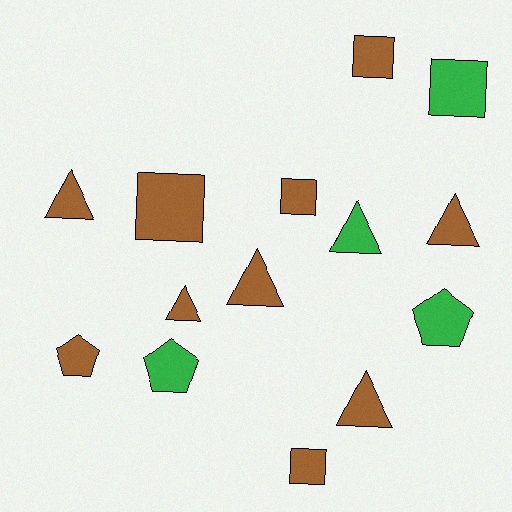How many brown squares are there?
There are 4 brown squares.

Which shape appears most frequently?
Triangle, with 6 objects.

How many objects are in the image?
There are 14 objects.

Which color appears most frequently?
Brown, with 10 objects.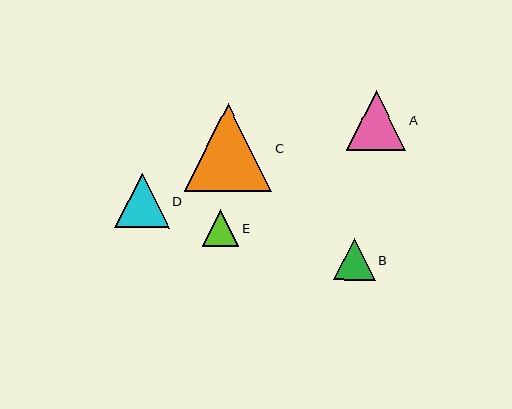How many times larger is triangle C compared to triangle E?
Triangle C is approximately 2.4 times the size of triangle E.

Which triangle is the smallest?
Triangle E is the smallest with a size of approximately 37 pixels.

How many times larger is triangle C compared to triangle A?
Triangle C is approximately 1.5 times the size of triangle A.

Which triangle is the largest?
Triangle C is the largest with a size of approximately 88 pixels.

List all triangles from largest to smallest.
From largest to smallest: C, A, D, B, E.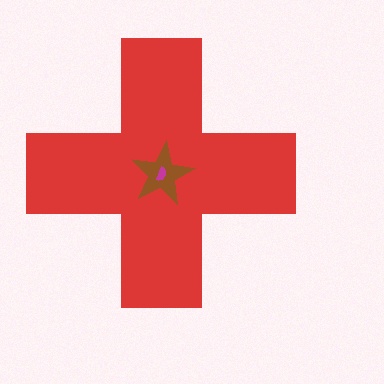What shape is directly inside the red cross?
The brown star.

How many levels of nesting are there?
3.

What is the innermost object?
The magenta semicircle.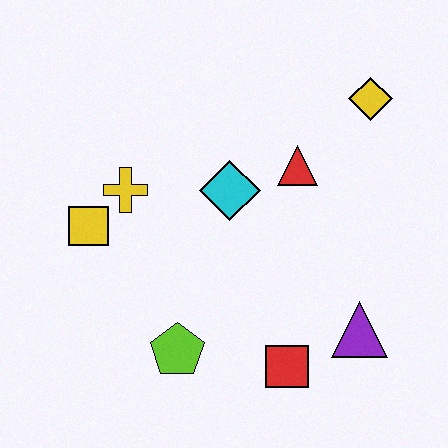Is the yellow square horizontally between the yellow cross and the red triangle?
No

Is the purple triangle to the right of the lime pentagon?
Yes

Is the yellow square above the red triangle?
No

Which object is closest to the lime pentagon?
The red square is closest to the lime pentagon.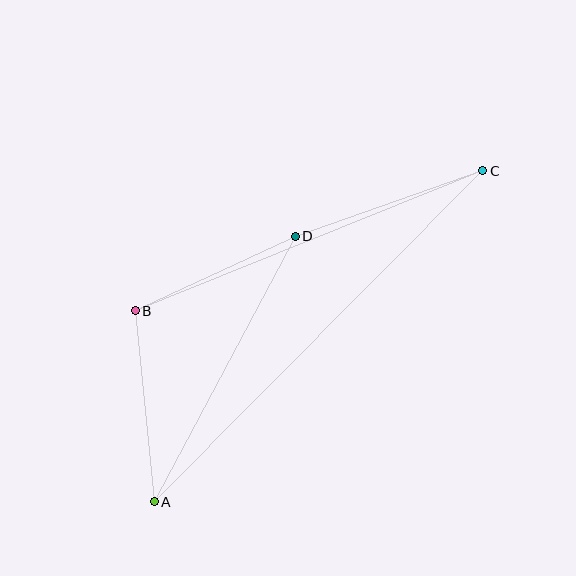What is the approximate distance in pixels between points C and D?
The distance between C and D is approximately 199 pixels.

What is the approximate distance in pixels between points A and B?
The distance between A and B is approximately 192 pixels.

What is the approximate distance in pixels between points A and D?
The distance between A and D is approximately 301 pixels.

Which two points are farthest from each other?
Points A and C are farthest from each other.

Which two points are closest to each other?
Points B and D are closest to each other.